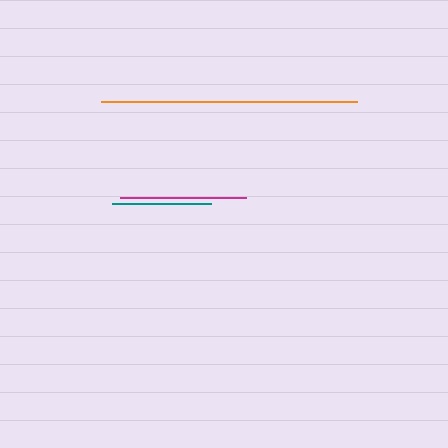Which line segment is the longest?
The orange line is the longest at approximately 256 pixels.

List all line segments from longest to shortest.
From longest to shortest: orange, magenta, teal.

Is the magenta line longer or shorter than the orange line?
The orange line is longer than the magenta line.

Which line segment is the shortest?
The teal line is the shortest at approximately 99 pixels.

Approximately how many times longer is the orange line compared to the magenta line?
The orange line is approximately 2.0 times the length of the magenta line.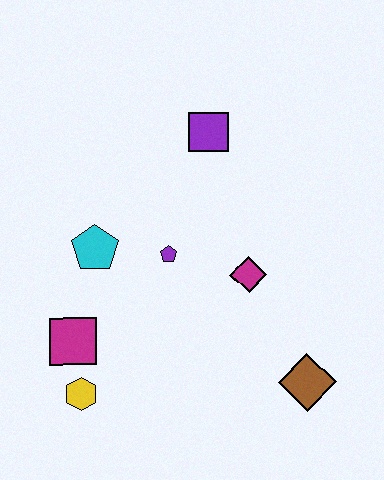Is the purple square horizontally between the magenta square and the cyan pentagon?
No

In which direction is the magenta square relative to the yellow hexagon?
The magenta square is above the yellow hexagon.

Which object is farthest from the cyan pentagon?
The brown diamond is farthest from the cyan pentagon.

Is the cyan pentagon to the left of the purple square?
Yes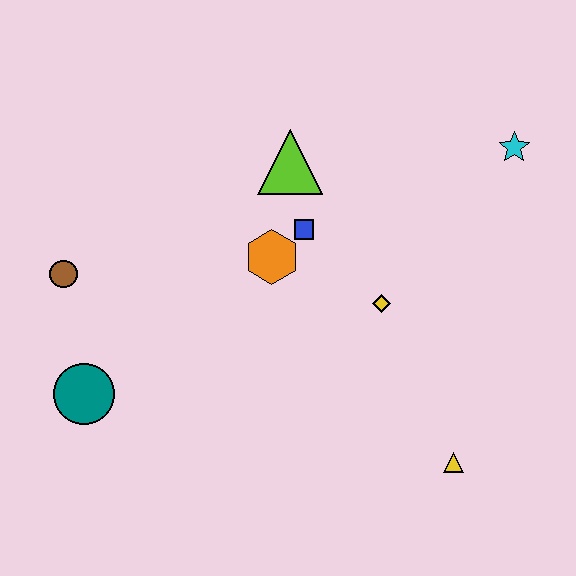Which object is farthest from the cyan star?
The teal circle is farthest from the cyan star.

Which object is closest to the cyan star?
The yellow diamond is closest to the cyan star.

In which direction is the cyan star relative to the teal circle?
The cyan star is to the right of the teal circle.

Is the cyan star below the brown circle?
No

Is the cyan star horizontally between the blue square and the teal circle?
No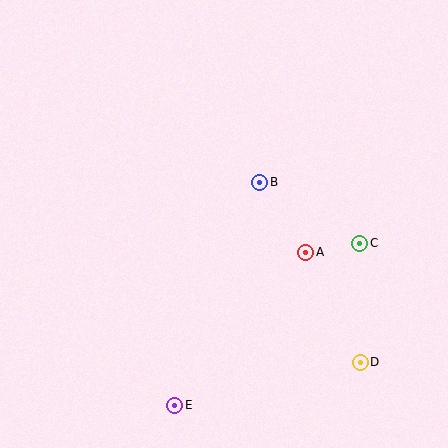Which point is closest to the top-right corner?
Point C is closest to the top-right corner.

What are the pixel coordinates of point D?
Point D is at (360, 362).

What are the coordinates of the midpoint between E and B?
The midpoint between E and B is at (217, 294).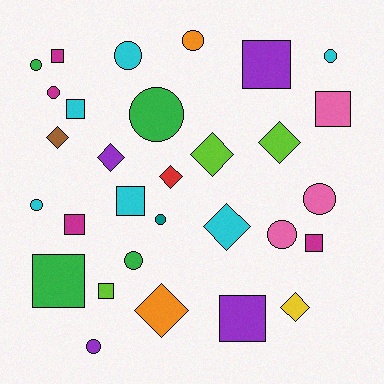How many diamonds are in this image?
There are 8 diamonds.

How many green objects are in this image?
There are 4 green objects.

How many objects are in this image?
There are 30 objects.